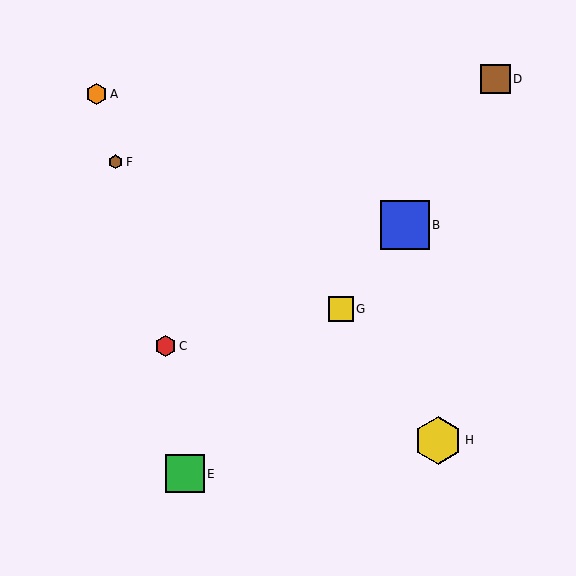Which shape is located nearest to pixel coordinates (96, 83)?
The orange hexagon (labeled A) at (96, 94) is nearest to that location.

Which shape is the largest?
The blue square (labeled B) is the largest.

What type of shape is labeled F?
Shape F is a brown hexagon.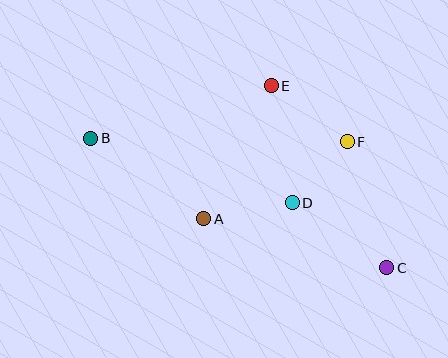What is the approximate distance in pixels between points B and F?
The distance between B and F is approximately 256 pixels.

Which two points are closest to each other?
Points D and F are closest to each other.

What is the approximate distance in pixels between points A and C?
The distance between A and C is approximately 190 pixels.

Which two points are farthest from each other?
Points B and C are farthest from each other.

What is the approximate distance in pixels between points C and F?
The distance between C and F is approximately 132 pixels.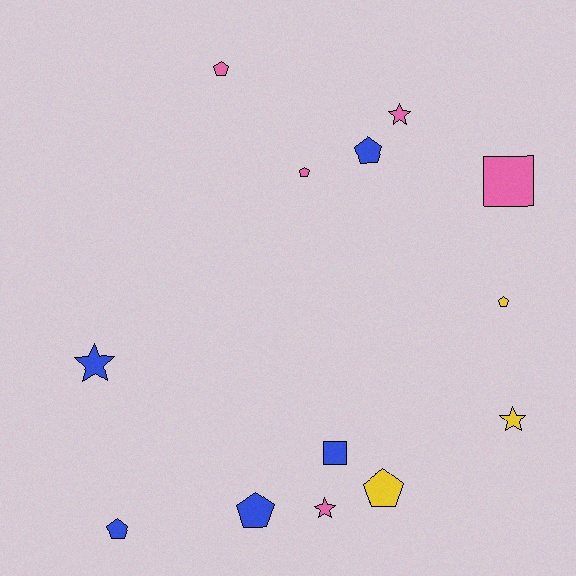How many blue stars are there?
There is 1 blue star.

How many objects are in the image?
There are 13 objects.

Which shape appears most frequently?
Pentagon, with 7 objects.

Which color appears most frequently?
Blue, with 5 objects.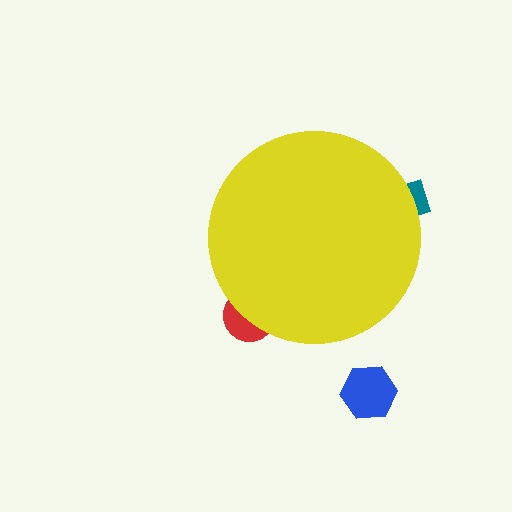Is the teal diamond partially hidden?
Yes, the teal diamond is partially hidden behind the yellow circle.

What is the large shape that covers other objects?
A yellow circle.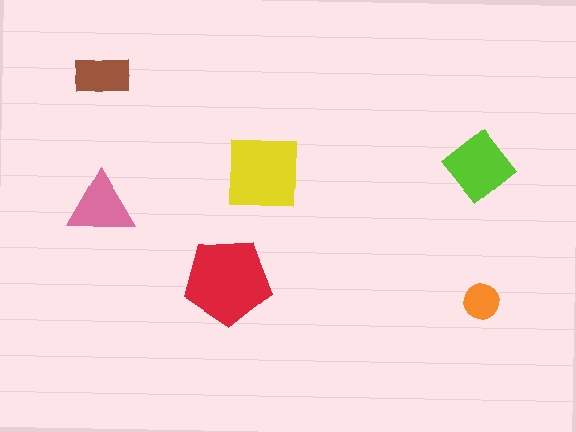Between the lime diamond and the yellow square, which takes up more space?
The yellow square.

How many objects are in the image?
There are 6 objects in the image.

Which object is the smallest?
The orange circle.